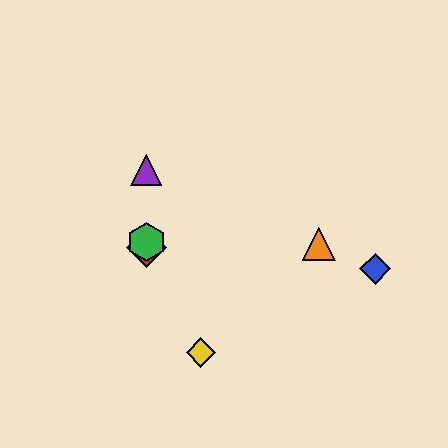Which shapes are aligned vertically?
The red diamond, the green hexagon, the purple triangle are aligned vertically.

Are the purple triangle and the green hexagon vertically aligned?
Yes, both are at x≈146.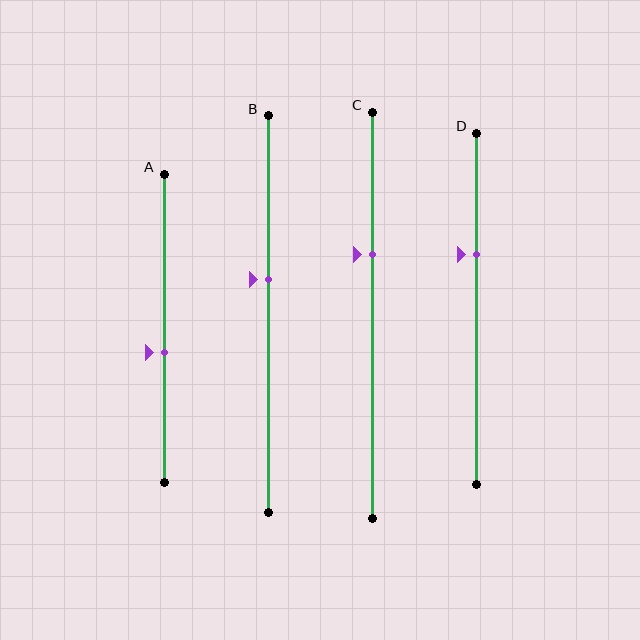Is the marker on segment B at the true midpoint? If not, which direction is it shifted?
No, the marker on segment B is shifted upward by about 9% of the segment length.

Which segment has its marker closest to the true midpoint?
Segment A has its marker closest to the true midpoint.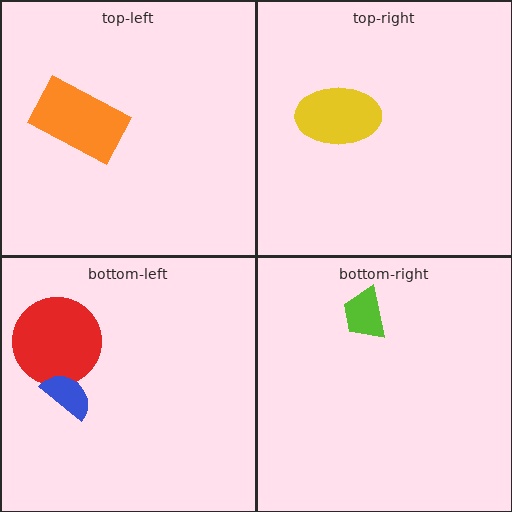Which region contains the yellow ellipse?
The top-right region.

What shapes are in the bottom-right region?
The lime trapezoid.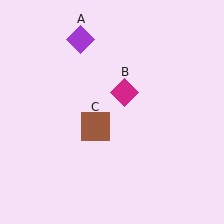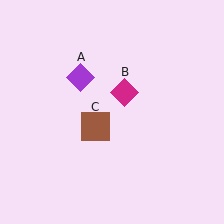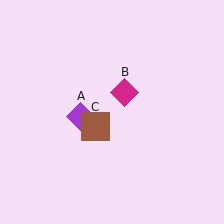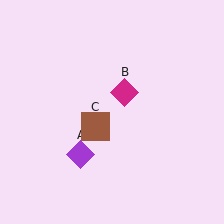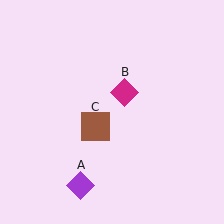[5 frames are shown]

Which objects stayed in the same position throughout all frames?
Magenta diamond (object B) and brown square (object C) remained stationary.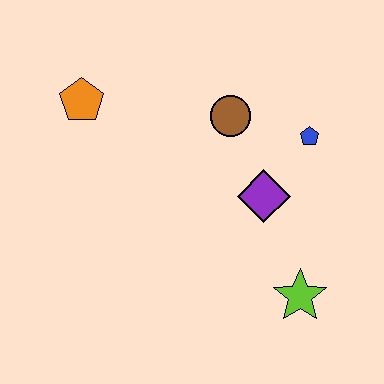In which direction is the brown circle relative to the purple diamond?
The brown circle is above the purple diamond.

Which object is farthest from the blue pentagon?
The orange pentagon is farthest from the blue pentagon.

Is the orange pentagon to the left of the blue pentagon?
Yes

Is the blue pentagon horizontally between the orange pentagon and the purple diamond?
No